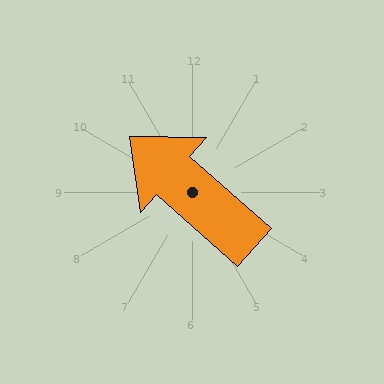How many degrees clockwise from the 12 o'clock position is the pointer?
Approximately 312 degrees.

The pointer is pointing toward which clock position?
Roughly 10 o'clock.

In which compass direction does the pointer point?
Northwest.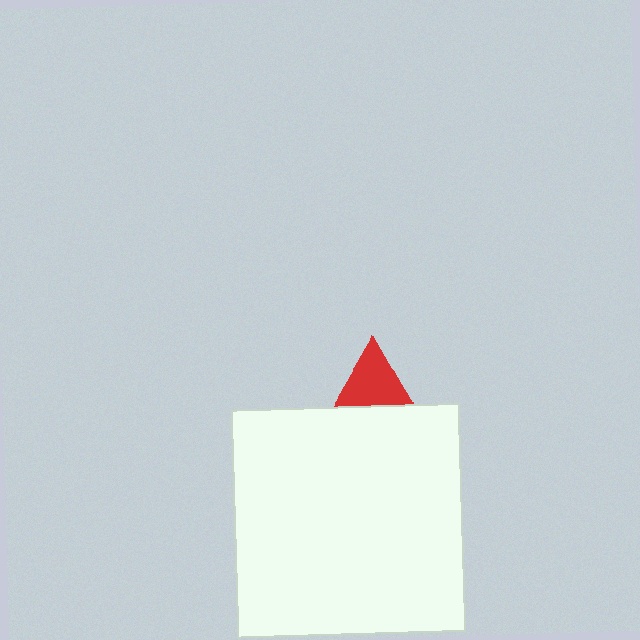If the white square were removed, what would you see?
You would see the complete red triangle.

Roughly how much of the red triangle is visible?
A small part of it is visible (roughly 38%).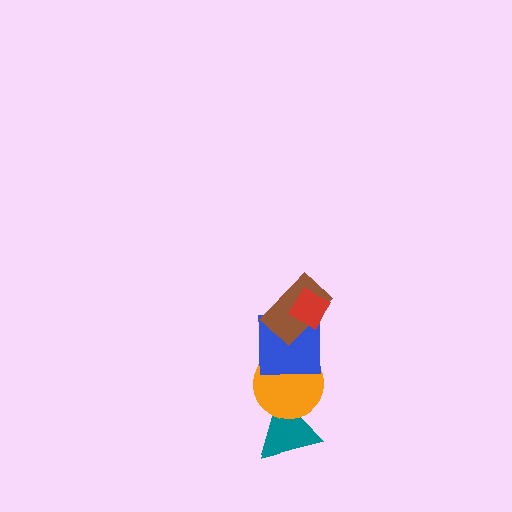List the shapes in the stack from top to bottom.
From top to bottom: the red diamond, the brown rectangle, the blue square, the orange circle, the teal triangle.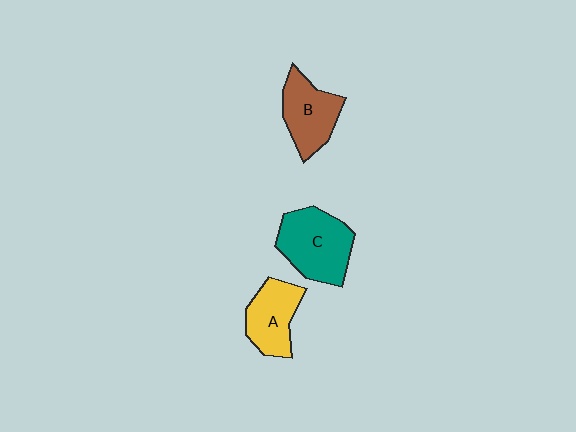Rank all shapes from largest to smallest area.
From largest to smallest: C (teal), B (brown), A (yellow).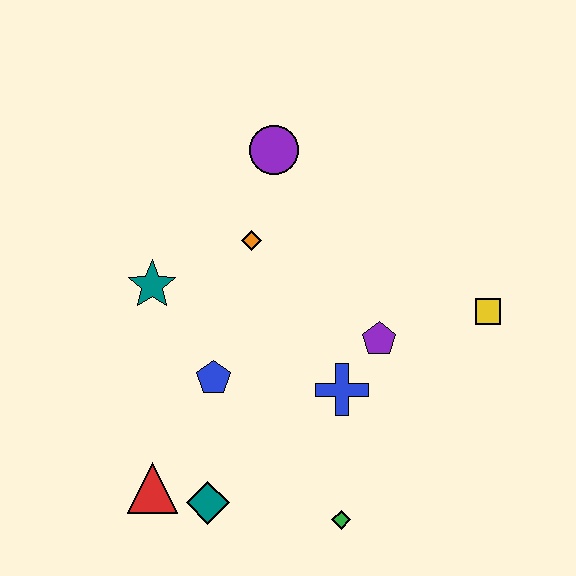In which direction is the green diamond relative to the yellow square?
The green diamond is below the yellow square.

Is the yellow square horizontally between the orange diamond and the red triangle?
No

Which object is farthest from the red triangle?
The yellow square is farthest from the red triangle.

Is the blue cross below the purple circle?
Yes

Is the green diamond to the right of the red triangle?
Yes